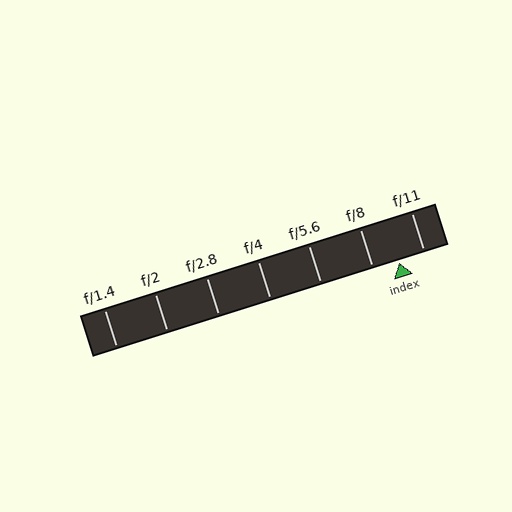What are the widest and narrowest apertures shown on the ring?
The widest aperture shown is f/1.4 and the narrowest is f/11.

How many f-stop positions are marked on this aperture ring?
There are 7 f-stop positions marked.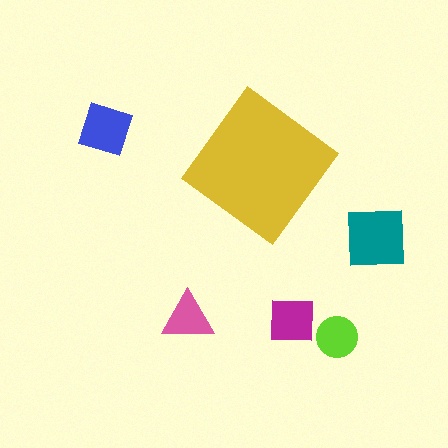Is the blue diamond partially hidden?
No, the blue diamond is fully visible.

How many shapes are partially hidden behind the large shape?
0 shapes are partially hidden.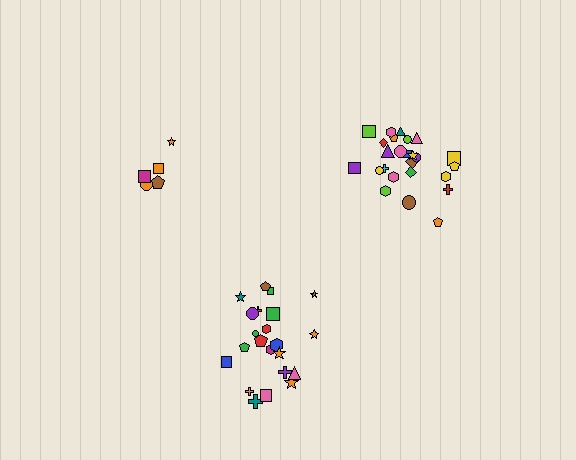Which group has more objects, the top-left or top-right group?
The top-right group.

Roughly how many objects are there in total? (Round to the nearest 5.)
Roughly 50 objects in total.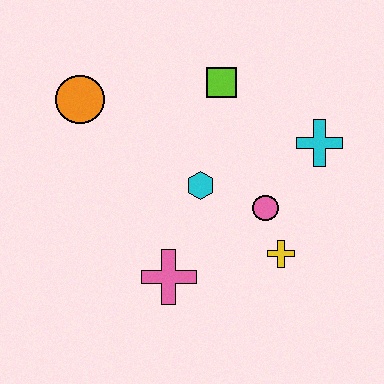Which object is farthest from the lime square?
The pink cross is farthest from the lime square.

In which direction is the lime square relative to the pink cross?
The lime square is above the pink cross.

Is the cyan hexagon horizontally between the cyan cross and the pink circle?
No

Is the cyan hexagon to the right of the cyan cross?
No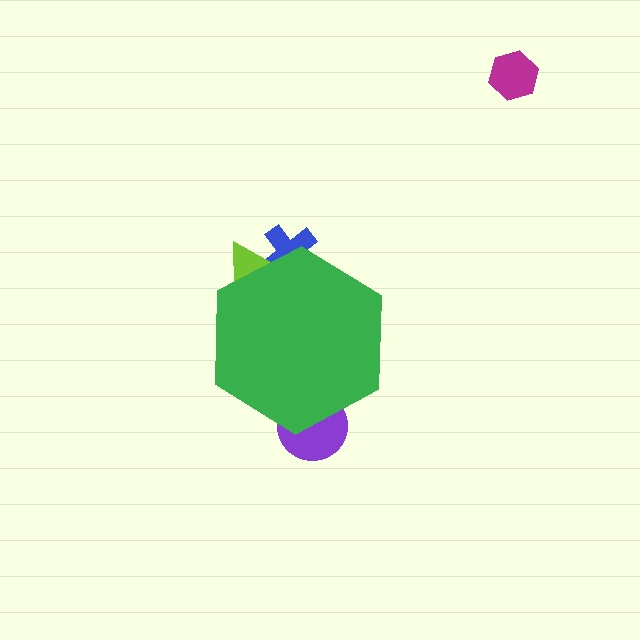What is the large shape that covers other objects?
A green hexagon.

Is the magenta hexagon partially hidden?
No, the magenta hexagon is fully visible.